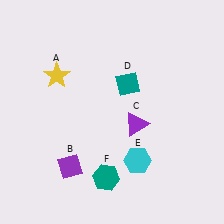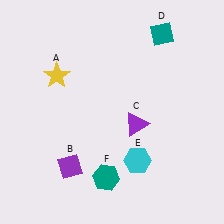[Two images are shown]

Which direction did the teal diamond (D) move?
The teal diamond (D) moved up.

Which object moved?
The teal diamond (D) moved up.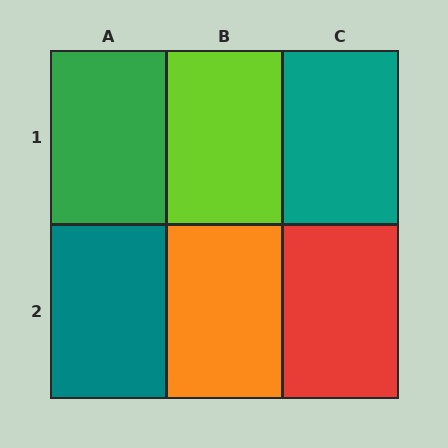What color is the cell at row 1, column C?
Teal.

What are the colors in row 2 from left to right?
Teal, orange, red.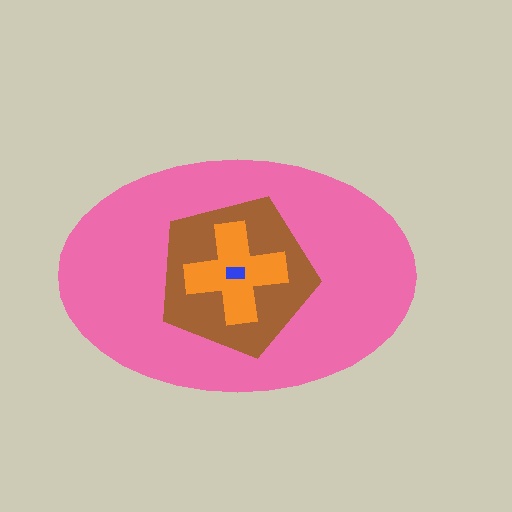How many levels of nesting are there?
4.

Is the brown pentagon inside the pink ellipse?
Yes.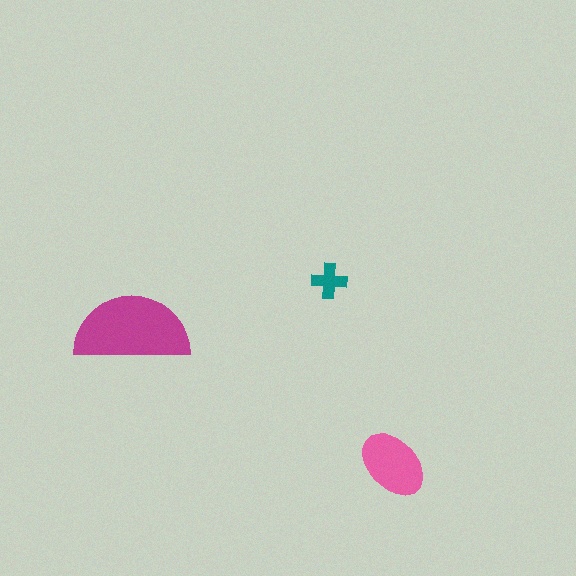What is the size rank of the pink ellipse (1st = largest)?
2nd.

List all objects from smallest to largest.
The teal cross, the pink ellipse, the magenta semicircle.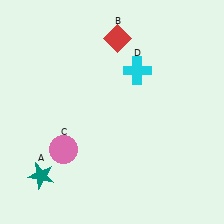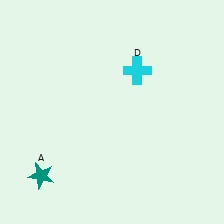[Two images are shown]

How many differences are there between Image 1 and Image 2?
There are 2 differences between the two images.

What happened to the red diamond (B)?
The red diamond (B) was removed in Image 2. It was in the top-right area of Image 1.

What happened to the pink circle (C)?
The pink circle (C) was removed in Image 2. It was in the bottom-left area of Image 1.